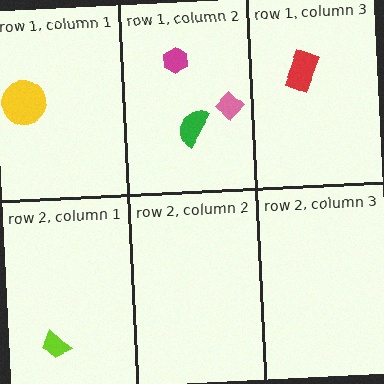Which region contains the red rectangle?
The row 1, column 3 region.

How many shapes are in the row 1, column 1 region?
1.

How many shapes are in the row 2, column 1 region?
1.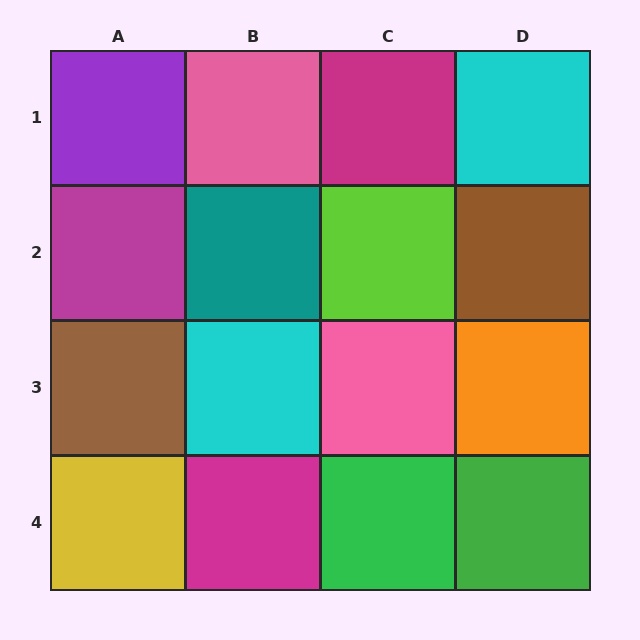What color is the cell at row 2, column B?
Teal.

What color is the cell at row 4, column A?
Yellow.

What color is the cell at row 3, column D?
Orange.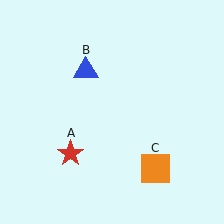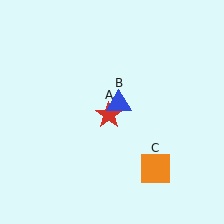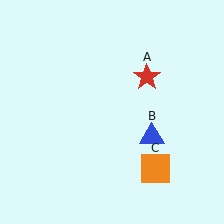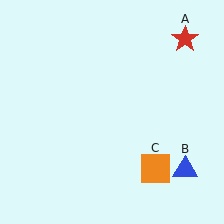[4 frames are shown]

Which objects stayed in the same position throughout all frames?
Orange square (object C) remained stationary.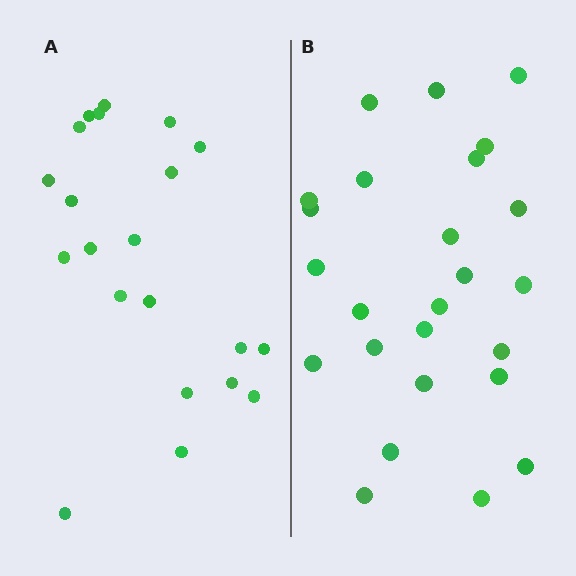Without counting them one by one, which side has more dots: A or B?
Region B (the right region) has more dots.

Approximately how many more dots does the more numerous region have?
Region B has about 4 more dots than region A.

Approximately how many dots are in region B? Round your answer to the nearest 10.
About 20 dots. (The exact count is 25, which rounds to 20.)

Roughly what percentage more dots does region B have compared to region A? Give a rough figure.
About 20% more.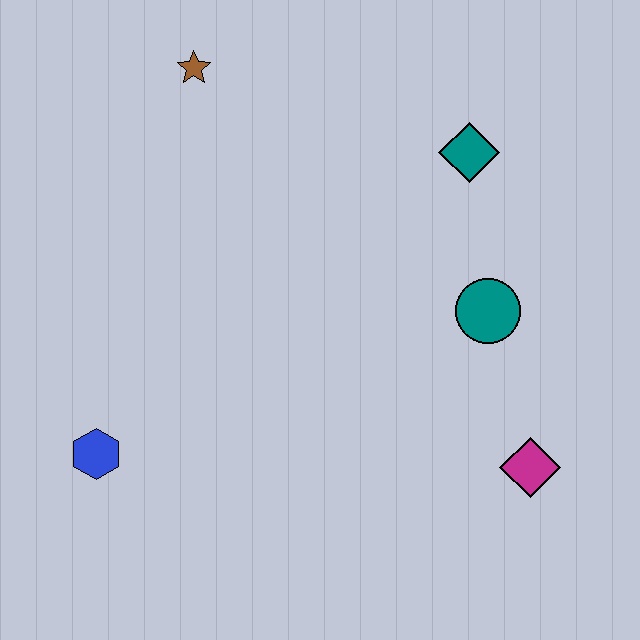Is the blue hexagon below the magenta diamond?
No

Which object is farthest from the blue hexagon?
The teal diamond is farthest from the blue hexagon.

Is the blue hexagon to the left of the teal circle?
Yes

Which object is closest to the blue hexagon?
The brown star is closest to the blue hexagon.